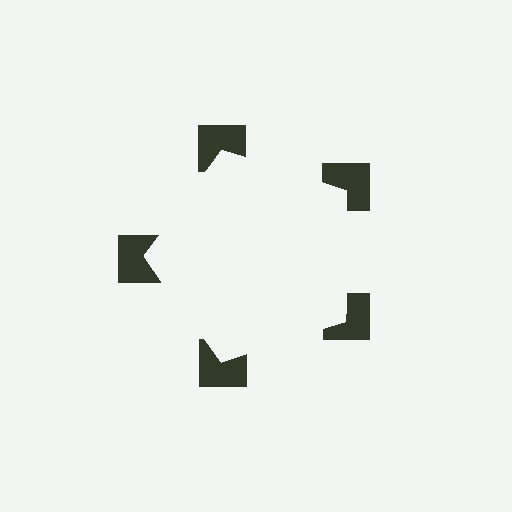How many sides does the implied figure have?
5 sides.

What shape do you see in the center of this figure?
An illusory pentagon — its edges are inferred from the aligned wedge cuts in the notched squares, not physically drawn.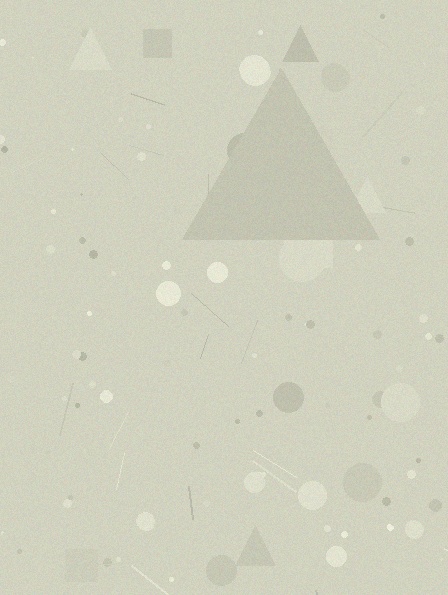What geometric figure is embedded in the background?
A triangle is embedded in the background.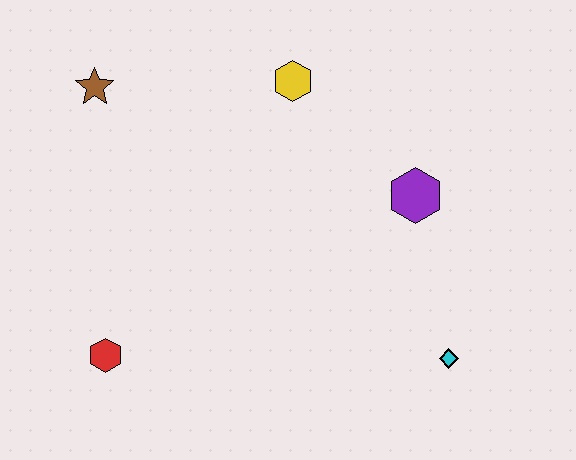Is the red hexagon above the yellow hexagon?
No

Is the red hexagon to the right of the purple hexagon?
No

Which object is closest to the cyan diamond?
The purple hexagon is closest to the cyan diamond.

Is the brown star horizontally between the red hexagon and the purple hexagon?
No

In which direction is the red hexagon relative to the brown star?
The red hexagon is below the brown star.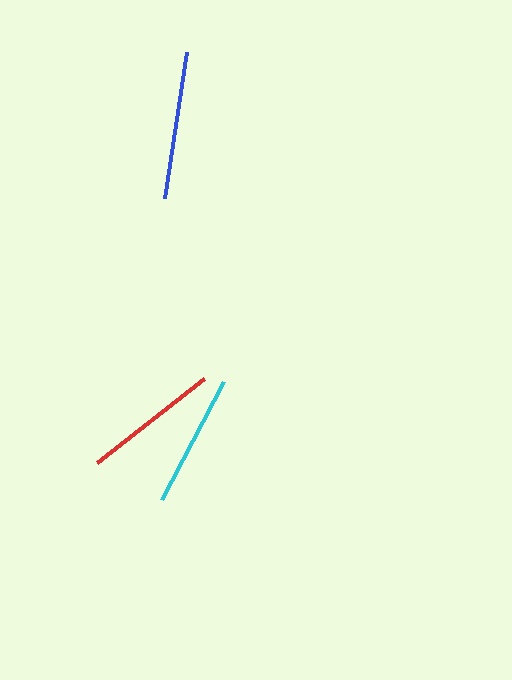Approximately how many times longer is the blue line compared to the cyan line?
The blue line is approximately 1.1 times the length of the cyan line.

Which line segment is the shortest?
The cyan line is the shortest at approximately 133 pixels.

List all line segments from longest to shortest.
From longest to shortest: blue, red, cyan.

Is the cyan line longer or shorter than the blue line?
The blue line is longer than the cyan line.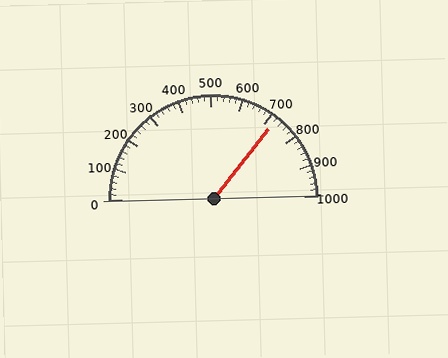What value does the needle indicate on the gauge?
The needle indicates approximately 720.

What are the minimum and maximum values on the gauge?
The gauge ranges from 0 to 1000.